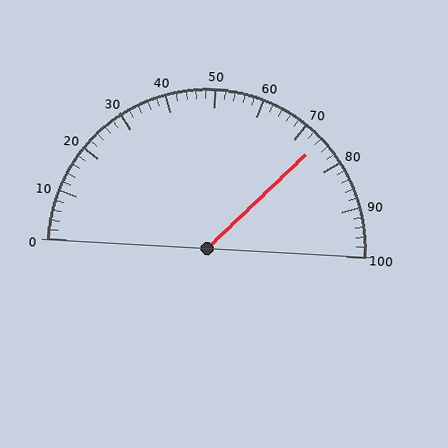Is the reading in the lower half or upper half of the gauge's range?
The reading is in the upper half of the range (0 to 100).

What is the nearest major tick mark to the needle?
The nearest major tick mark is 70.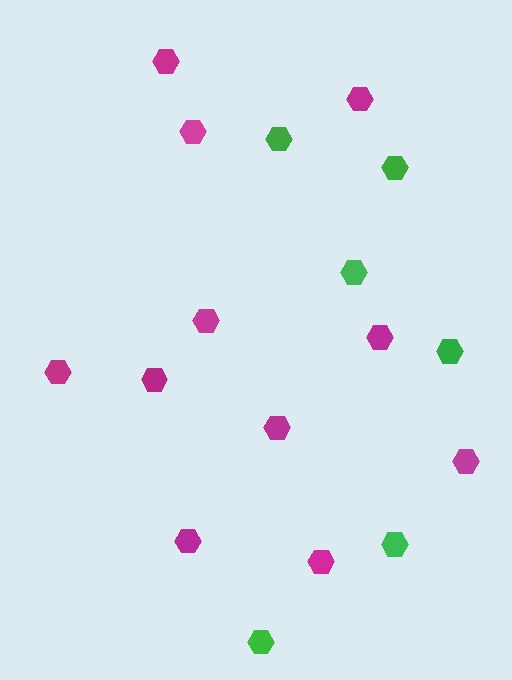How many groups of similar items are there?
There are 2 groups: one group of green hexagons (6) and one group of magenta hexagons (11).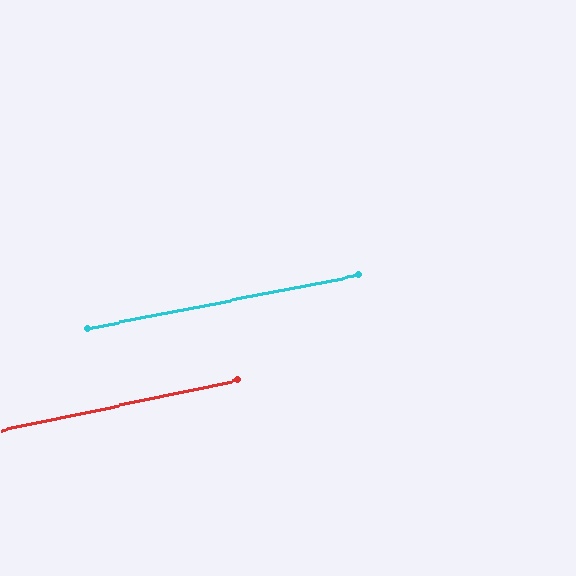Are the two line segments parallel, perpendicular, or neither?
Parallel — their directions differ by only 0.9°.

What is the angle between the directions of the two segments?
Approximately 1 degree.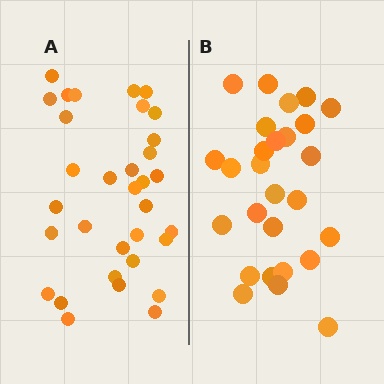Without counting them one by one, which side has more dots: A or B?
Region A (the left region) has more dots.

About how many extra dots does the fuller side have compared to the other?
Region A has about 6 more dots than region B.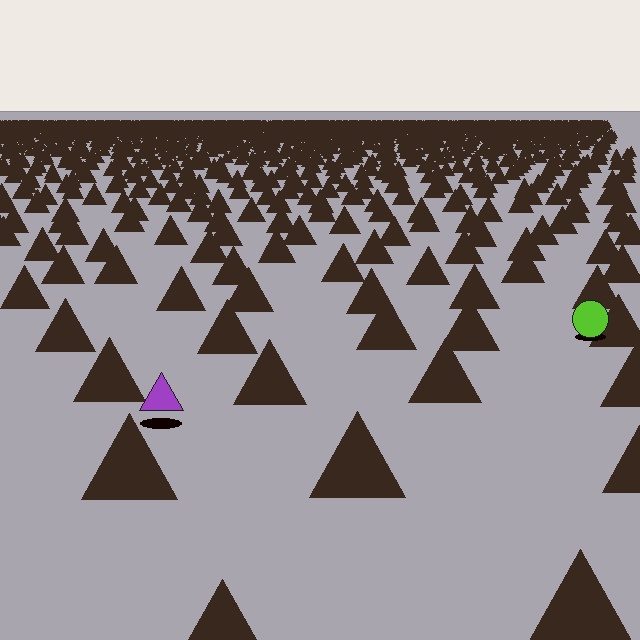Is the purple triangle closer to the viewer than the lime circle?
Yes. The purple triangle is closer — you can tell from the texture gradient: the ground texture is coarser near it.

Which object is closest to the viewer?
The purple triangle is closest. The texture marks near it are larger and more spread out.